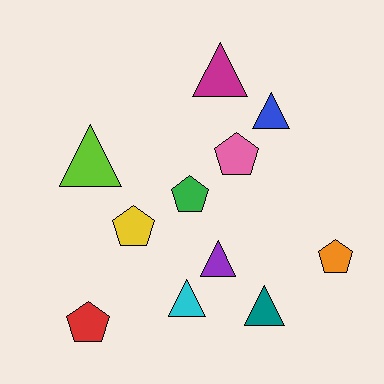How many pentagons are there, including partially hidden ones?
There are 5 pentagons.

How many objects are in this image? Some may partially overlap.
There are 11 objects.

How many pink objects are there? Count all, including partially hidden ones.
There is 1 pink object.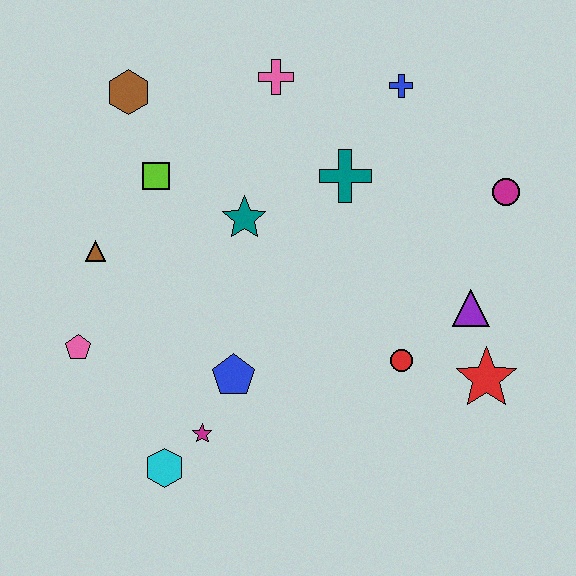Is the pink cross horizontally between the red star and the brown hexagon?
Yes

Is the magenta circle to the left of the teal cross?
No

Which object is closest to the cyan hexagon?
The magenta star is closest to the cyan hexagon.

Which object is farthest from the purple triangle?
The brown hexagon is farthest from the purple triangle.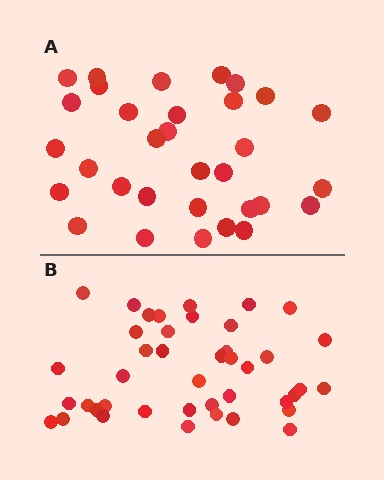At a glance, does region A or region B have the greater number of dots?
Region B (the bottom region) has more dots.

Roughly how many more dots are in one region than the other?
Region B has roughly 10 or so more dots than region A.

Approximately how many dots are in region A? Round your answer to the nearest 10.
About 30 dots. (The exact count is 32, which rounds to 30.)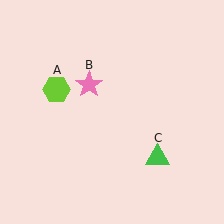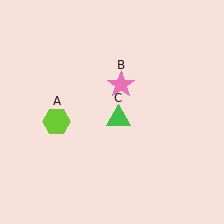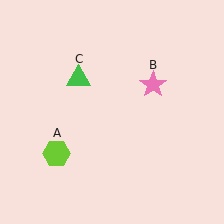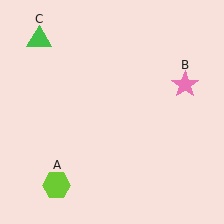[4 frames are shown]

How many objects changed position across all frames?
3 objects changed position: lime hexagon (object A), pink star (object B), green triangle (object C).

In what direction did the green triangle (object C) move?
The green triangle (object C) moved up and to the left.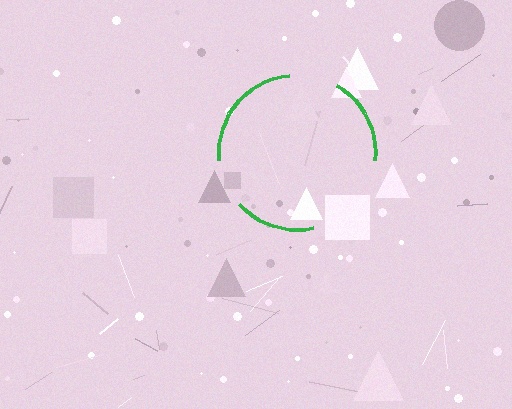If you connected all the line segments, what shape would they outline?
They would outline a circle.